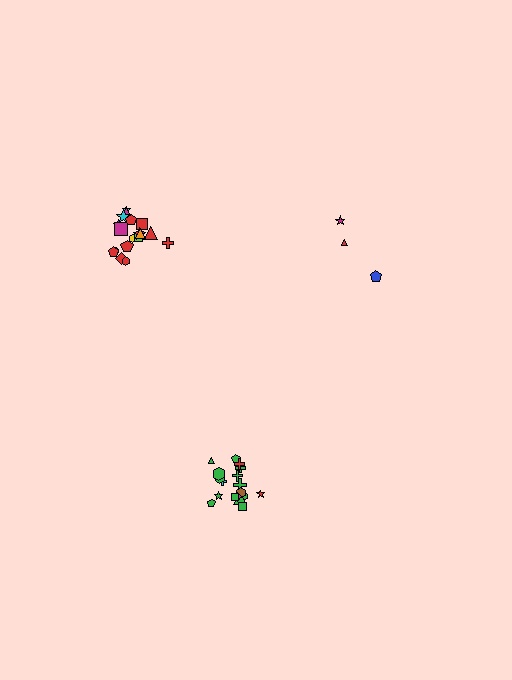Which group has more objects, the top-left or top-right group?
The top-left group.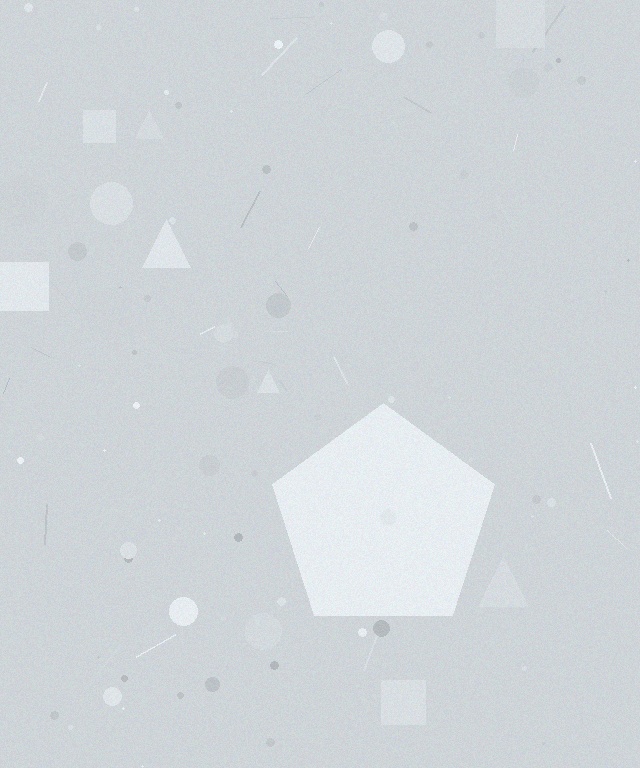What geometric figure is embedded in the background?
A pentagon is embedded in the background.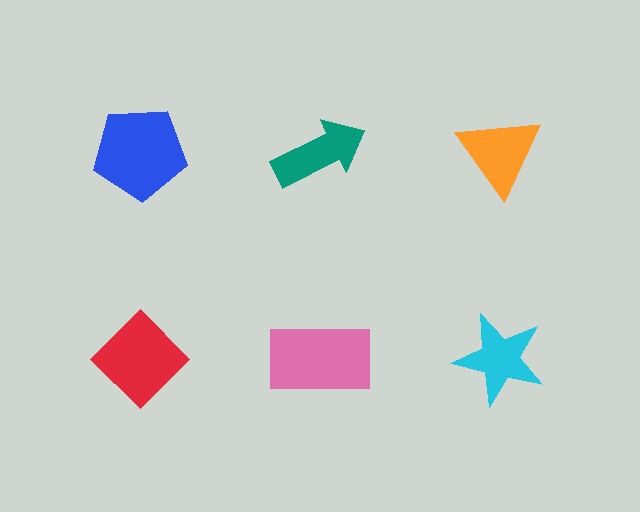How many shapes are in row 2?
3 shapes.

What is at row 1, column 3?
An orange triangle.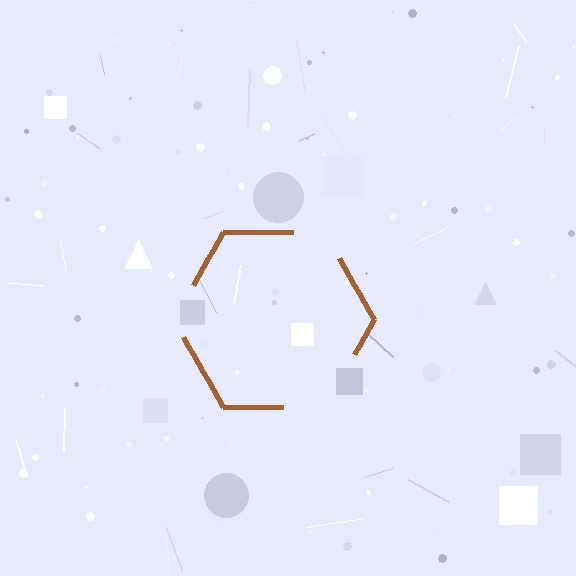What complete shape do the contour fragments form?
The contour fragments form a hexagon.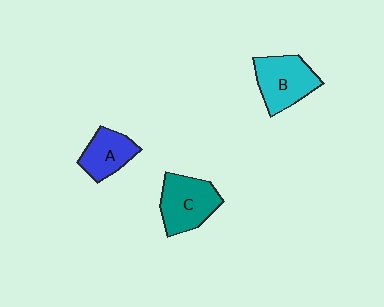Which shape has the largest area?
Shape C (teal).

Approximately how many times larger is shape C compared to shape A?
Approximately 1.4 times.